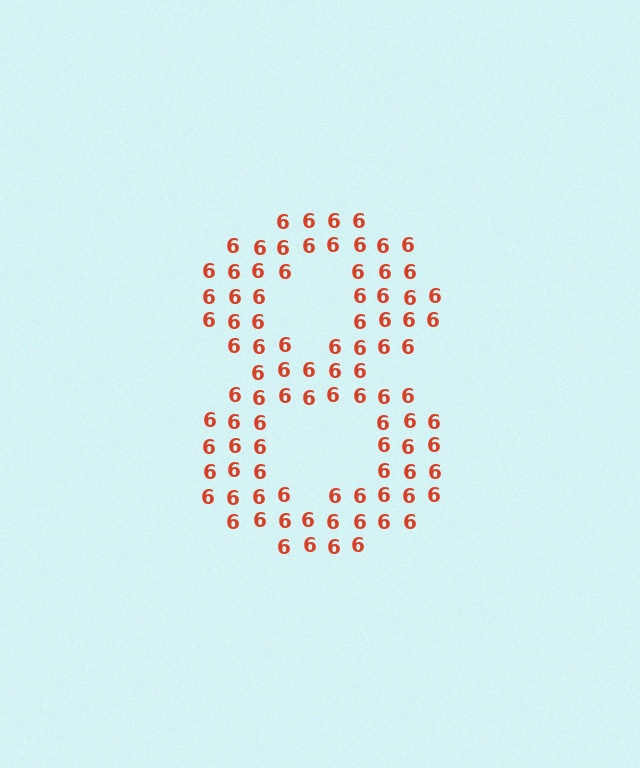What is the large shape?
The large shape is the digit 8.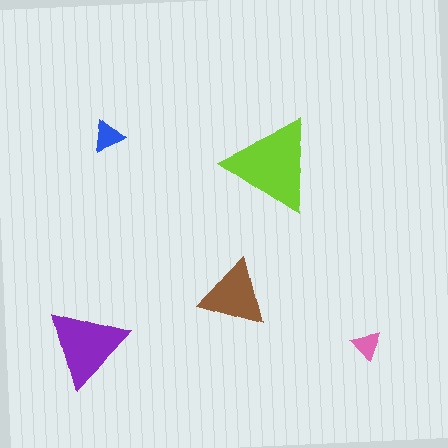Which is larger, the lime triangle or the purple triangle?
The lime one.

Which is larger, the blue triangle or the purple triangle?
The purple one.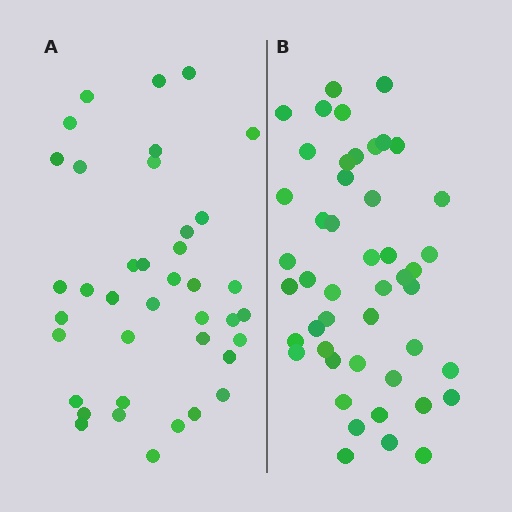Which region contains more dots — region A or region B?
Region B (the right region) has more dots.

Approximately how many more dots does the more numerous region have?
Region B has roughly 8 or so more dots than region A.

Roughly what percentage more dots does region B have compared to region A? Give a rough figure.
About 20% more.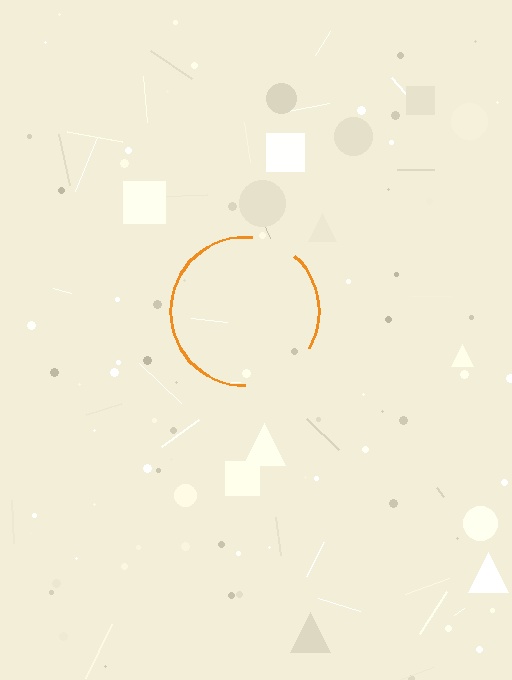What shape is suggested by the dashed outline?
The dashed outline suggests a circle.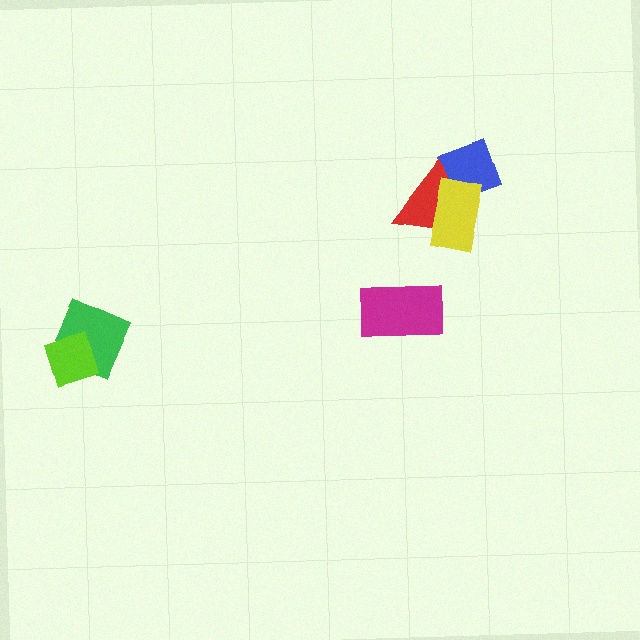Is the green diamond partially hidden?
Yes, it is partially covered by another shape.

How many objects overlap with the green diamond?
1 object overlaps with the green diamond.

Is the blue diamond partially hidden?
Yes, it is partially covered by another shape.